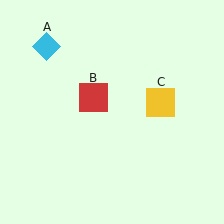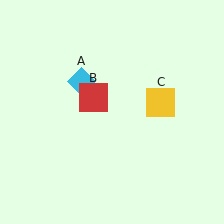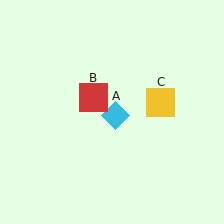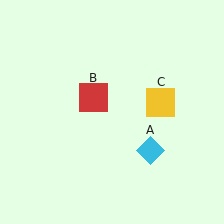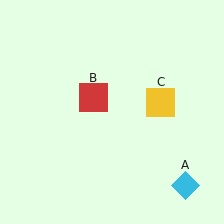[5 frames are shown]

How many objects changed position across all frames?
1 object changed position: cyan diamond (object A).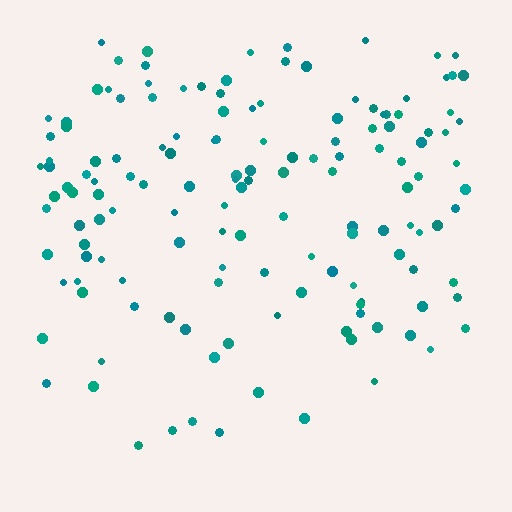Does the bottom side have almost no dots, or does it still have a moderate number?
Still a moderate number, just noticeably fewer than the top.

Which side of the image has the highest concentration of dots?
The top.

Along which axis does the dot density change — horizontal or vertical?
Vertical.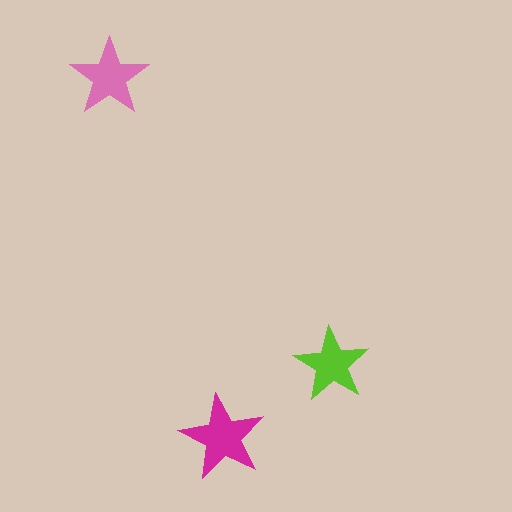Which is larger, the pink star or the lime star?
The pink one.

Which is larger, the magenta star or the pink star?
The magenta one.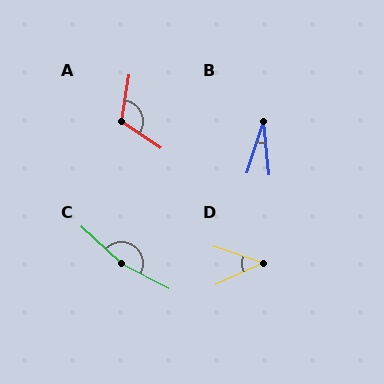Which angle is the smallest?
B, at approximately 23 degrees.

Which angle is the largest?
C, at approximately 164 degrees.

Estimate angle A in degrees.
Approximately 114 degrees.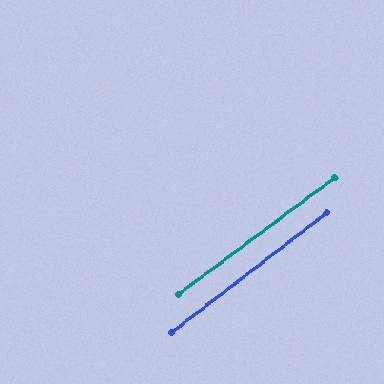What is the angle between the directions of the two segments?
Approximately 1 degree.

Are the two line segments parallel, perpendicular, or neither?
Parallel — their directions differ by only 0.7°.